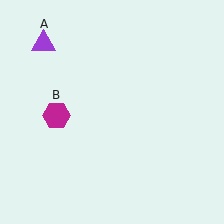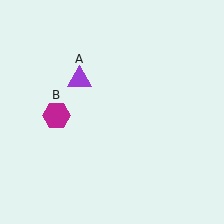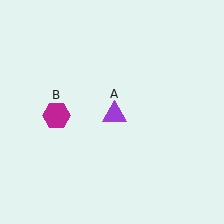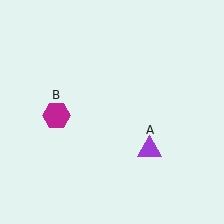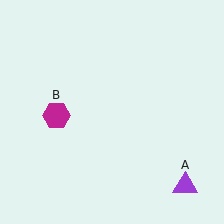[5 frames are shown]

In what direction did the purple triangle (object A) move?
The purple triangle (object A) moved down and to the right.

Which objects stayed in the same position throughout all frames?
Magenta hexagon (object B) remained stationary.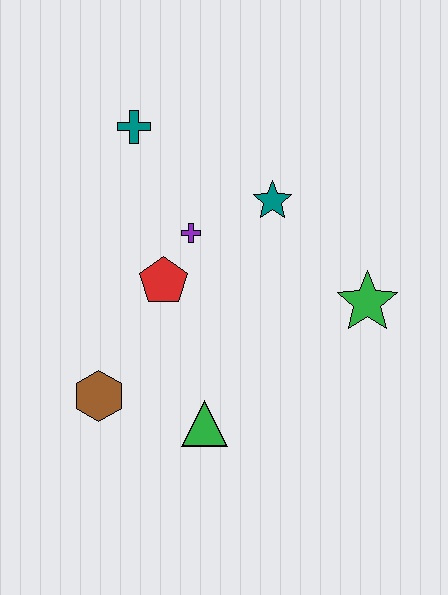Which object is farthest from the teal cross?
The green triangle is farthest from the teal cross.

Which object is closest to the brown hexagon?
The green triangle is closest to the brown hexagon.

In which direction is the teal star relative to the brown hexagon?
The teal star is above the brown hexagon.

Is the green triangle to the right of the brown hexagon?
Yes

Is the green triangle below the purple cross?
Yes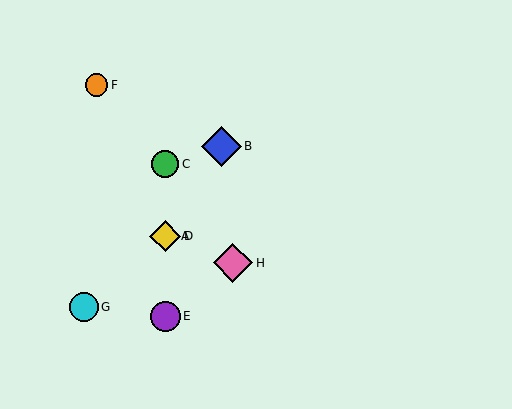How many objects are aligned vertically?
4 objects (A, C, D, E) are aligned vertically.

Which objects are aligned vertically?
Objects A, C, D, E are aligned vertically.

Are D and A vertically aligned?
Yes, both are at x≈165.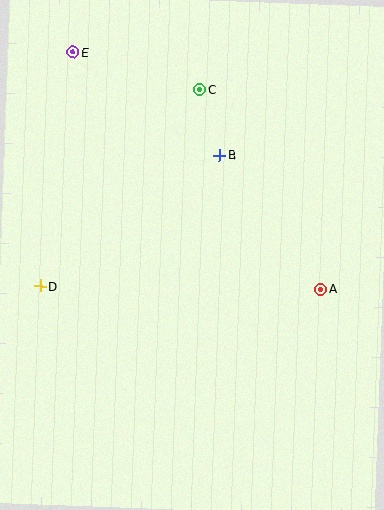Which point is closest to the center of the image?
Point B at (220, 155) is closest to the center.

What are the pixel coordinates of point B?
Point B is at (220, 155).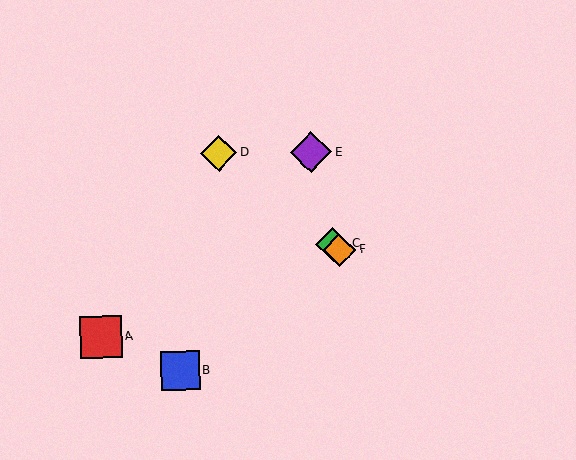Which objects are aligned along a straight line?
Objects C, D, F are aligned along a straight line.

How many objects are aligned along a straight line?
3 objects (C, D, F) are aligned along a straight line.